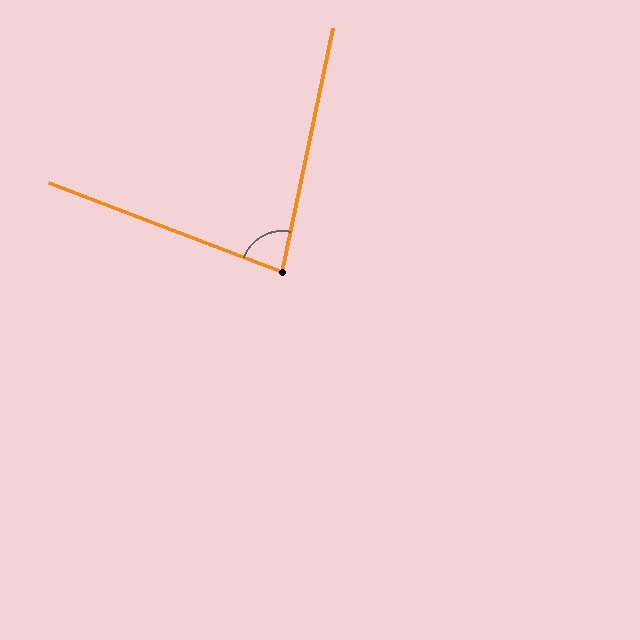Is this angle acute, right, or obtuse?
It is acute.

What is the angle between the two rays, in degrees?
Approximately 81 degrees.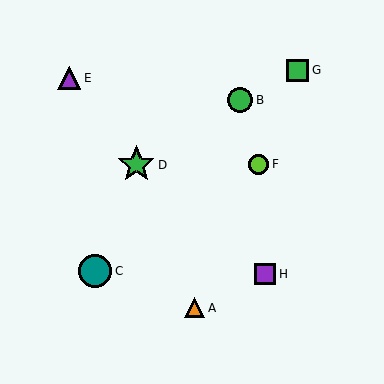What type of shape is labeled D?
Shape D is a green star.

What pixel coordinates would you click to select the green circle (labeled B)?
Click at (240, 100) to select the green circle B.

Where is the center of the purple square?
The center of the purple square is at (265, 274).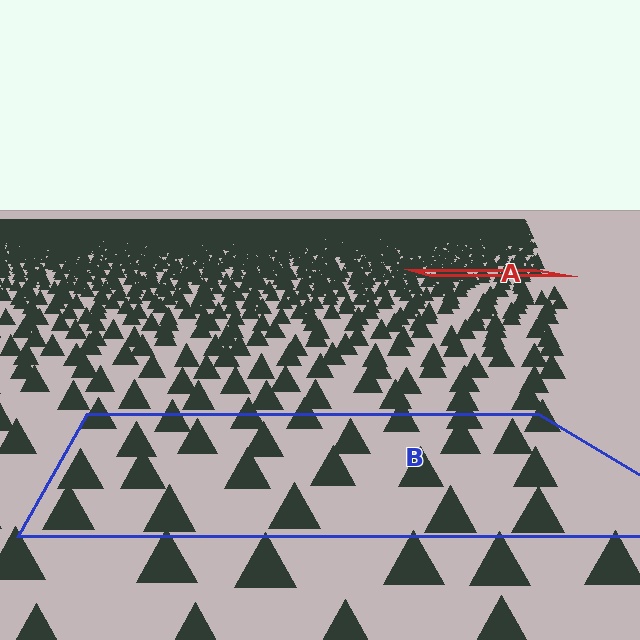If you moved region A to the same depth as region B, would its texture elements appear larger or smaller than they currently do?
They would appear larger. At a closer depth, the same texture elements are projected at a bigger on-screen size.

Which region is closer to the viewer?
Region B is closer. The texture elements there are larger and more spread out.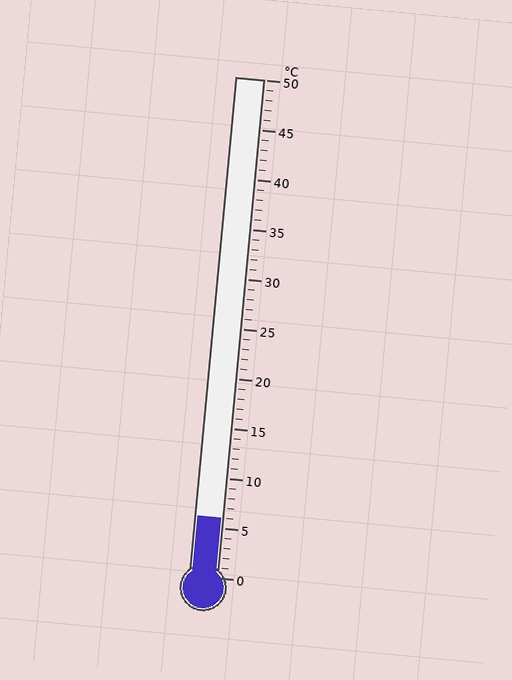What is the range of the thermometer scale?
The thermometer scale ranges from 0°C to 50°C.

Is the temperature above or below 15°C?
The temperature is below 15°C.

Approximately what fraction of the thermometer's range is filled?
The thermometer is filled to approximately 10% of its range.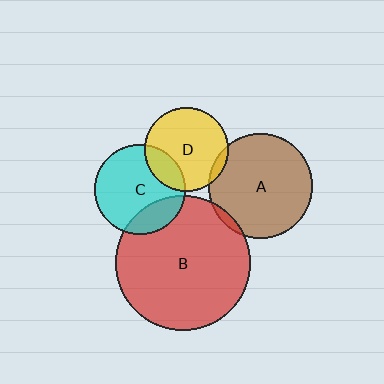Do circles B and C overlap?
Yes.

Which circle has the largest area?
Circle B (red).